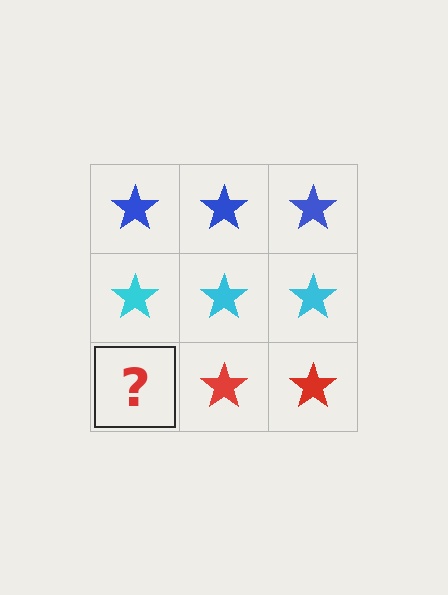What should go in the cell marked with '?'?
The missing cell should contain a red star.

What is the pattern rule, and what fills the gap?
The rule is that each row has a consistent color. The gap should be filled with a red star.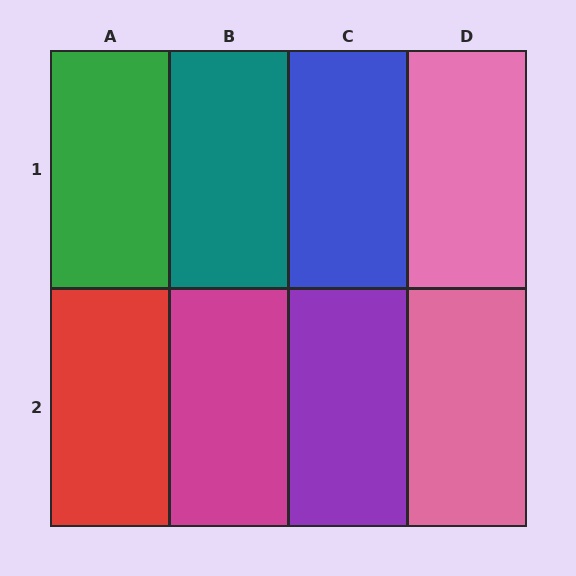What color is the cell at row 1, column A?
Green.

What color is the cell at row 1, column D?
Pink.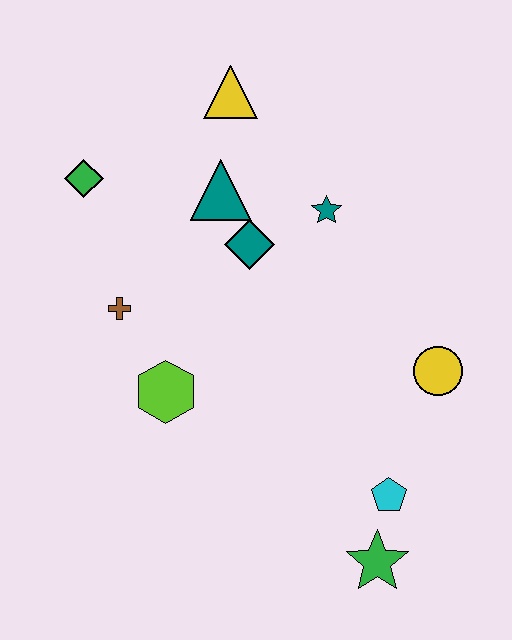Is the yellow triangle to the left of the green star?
Yes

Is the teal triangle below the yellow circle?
No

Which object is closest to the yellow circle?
The cyan pentagon is closest to the yellow circle.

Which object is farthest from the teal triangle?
The green star is farthest from the teal triangle.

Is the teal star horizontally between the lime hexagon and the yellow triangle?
No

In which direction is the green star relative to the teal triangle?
The green star is below the teal triangle.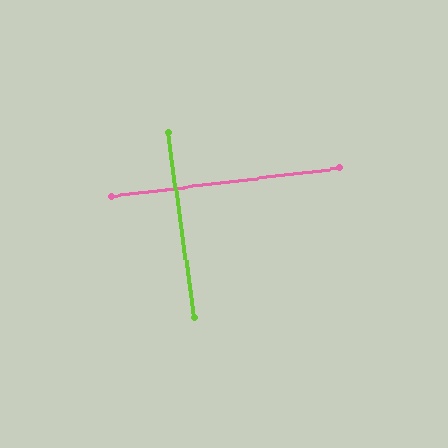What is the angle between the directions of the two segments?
Approximately 89 degrees.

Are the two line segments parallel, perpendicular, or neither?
Perpendicular — they meet at approximately 89°.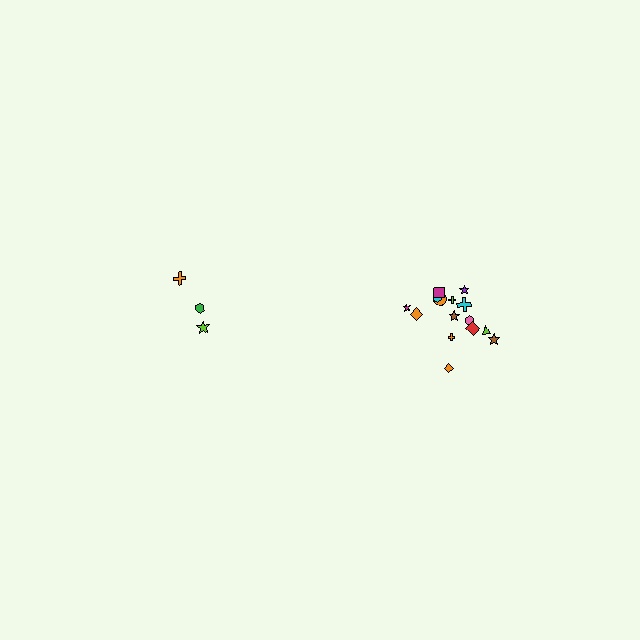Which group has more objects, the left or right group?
The right group.